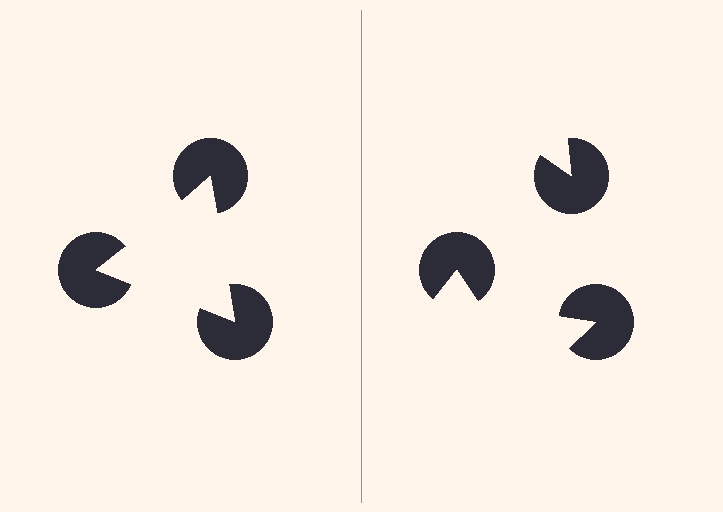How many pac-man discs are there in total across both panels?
6 — 3 on each side.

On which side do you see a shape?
An illusory triangle appears on the left side. On the right side the wedge cuts are rotated, so no coherent shape forms.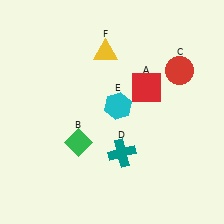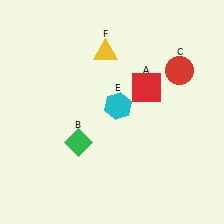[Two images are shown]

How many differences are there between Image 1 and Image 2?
There is 1 difference between the two images.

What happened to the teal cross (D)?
The teal cross (D) was removed in Image 2. It was in the bottom-right area of Image 1.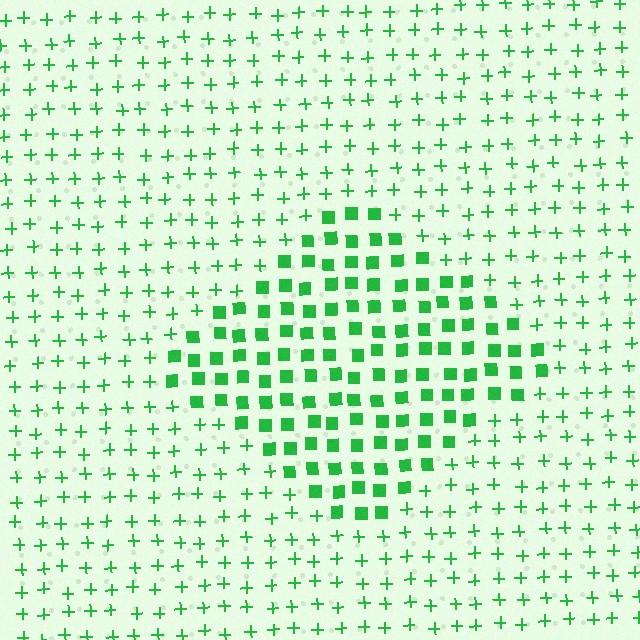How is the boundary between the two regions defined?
The boundary is defined by a change in element shape: squares inside vs. plus signs outside. All elements share the same color and spacing.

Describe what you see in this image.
The image is filled with small green elements arranged in a uniform grid. A diamond-shaped region contains squares, while the surrounding area contains plus signs. The boundary is defined purely by the change in element shape.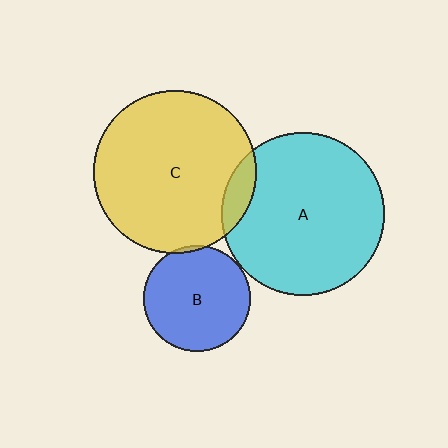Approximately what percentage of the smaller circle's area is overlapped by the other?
Approximately 10%.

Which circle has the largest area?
Circle C (yellow).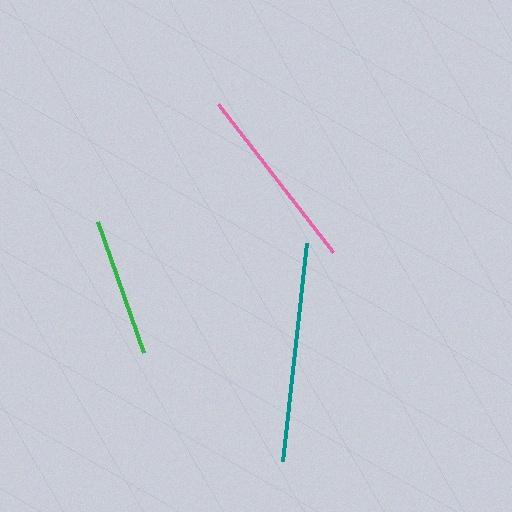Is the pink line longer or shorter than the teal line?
The teal line is longer than the pink line.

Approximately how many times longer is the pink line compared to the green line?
The pink line is approximately 1.3 times the length of the green line.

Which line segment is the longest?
The teal line is the longest at approximately 219 pixels.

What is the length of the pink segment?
The pink segment is approximately 187 pixels long.